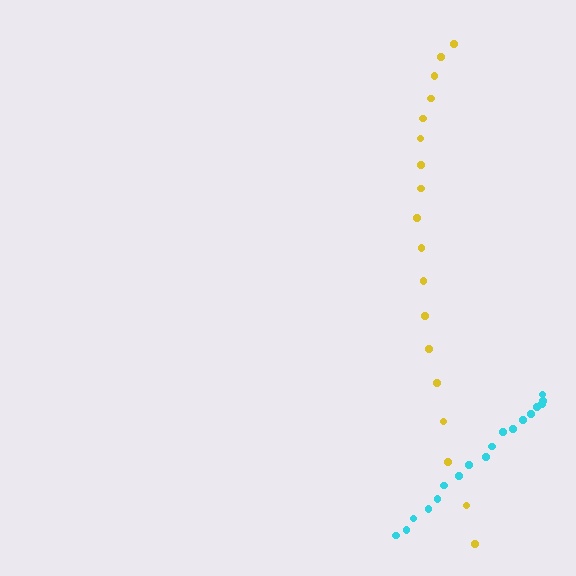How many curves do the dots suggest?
There are 2 distinct paths.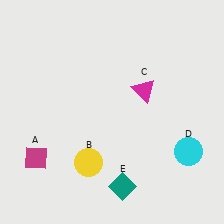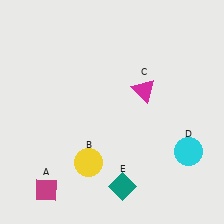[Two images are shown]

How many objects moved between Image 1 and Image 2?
1 object moved between the two images.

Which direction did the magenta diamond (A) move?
The magenta diamond (A) moved down.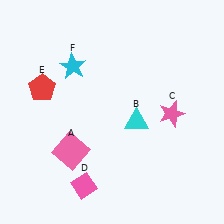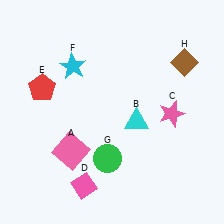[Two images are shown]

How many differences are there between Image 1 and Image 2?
There are 2 differences between the two images.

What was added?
A green circle (G), a brown diamond (H) were added in Image 2.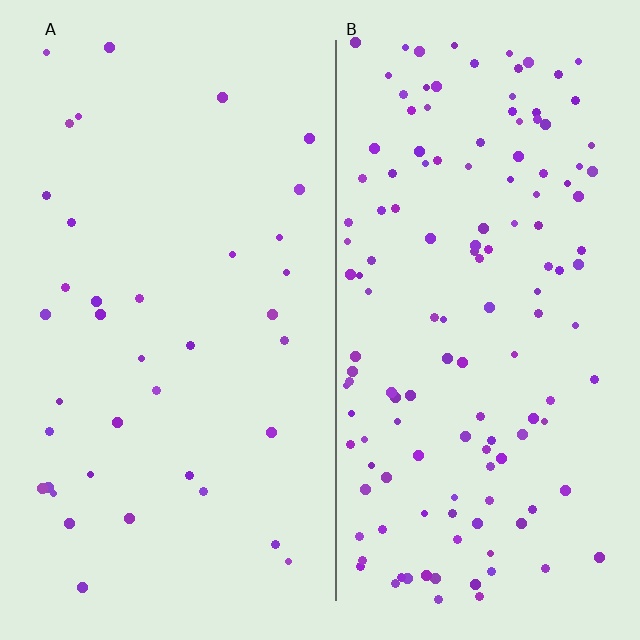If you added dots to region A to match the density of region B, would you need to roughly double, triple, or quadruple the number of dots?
Approximately quadruple.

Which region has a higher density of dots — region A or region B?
B (the right).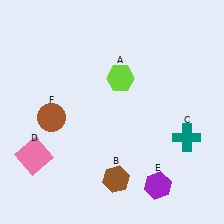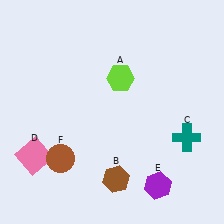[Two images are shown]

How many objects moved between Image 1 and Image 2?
1 object moved between the two images.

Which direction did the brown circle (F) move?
The brown circle (F) moved down.